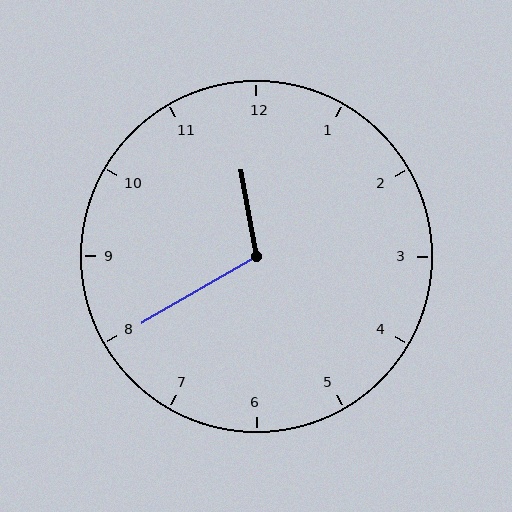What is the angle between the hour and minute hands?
Approximately 110 degrees.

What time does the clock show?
11:40.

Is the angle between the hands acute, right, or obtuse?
It is obtuse.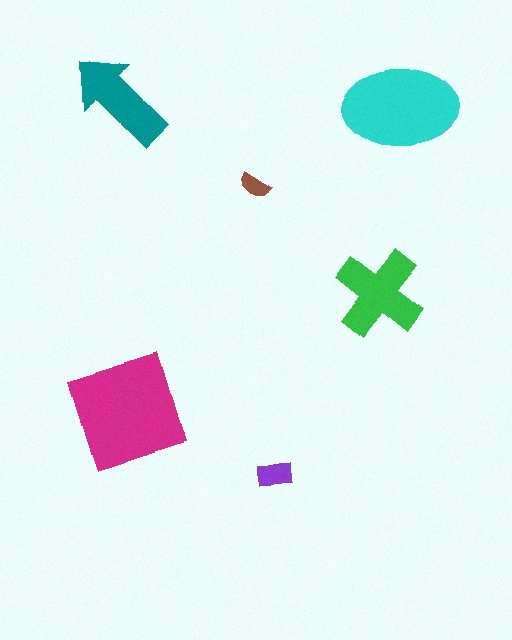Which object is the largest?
The magenta square.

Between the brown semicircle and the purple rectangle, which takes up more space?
The purple rectangle.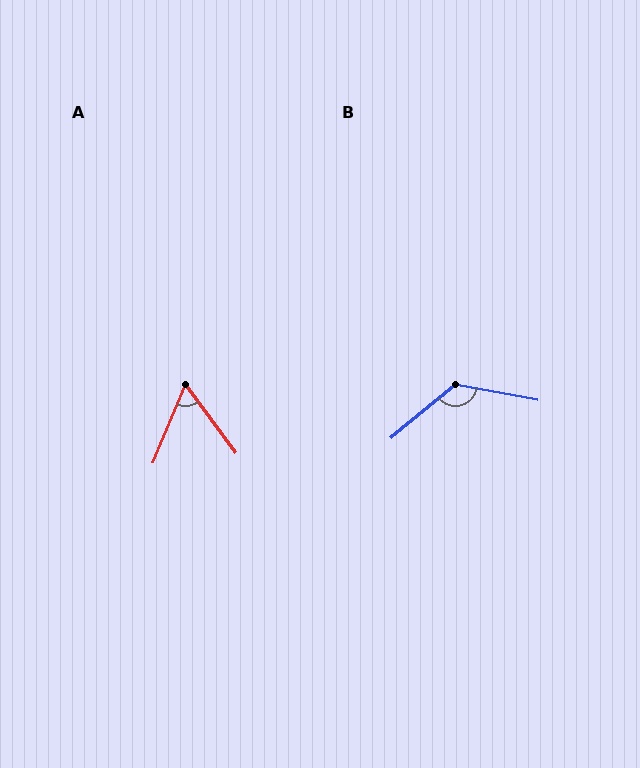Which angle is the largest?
B, at approximately 130 degrees.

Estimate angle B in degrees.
Approximately 130 degrees.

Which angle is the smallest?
A, at approximately 58 degrees.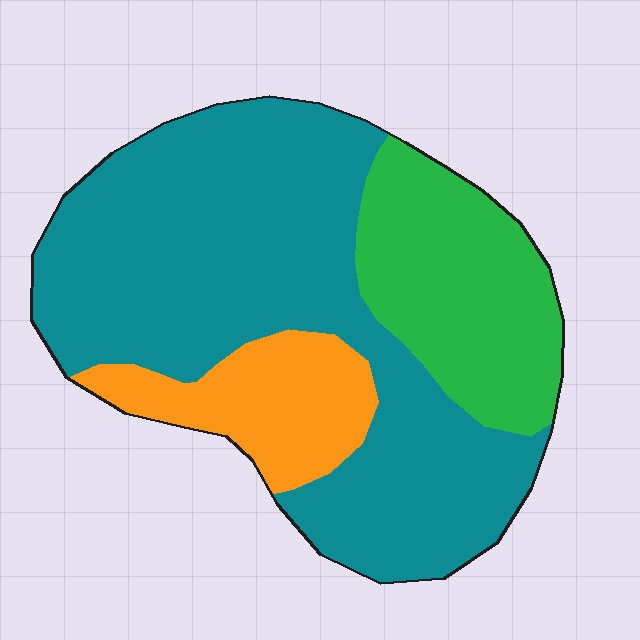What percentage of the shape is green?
Green takes up about one quarter (1/4) of the shape.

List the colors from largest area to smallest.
From largest to smallest: teal, green, orange.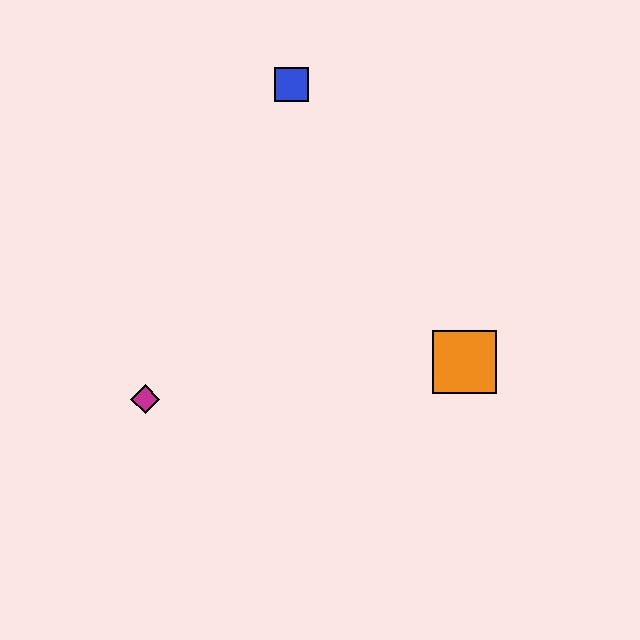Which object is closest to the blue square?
The orange square is closest to the blue square.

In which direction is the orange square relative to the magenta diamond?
The orange square is to the right of the magenta diamond.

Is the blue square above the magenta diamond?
Yes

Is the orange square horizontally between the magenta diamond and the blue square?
No